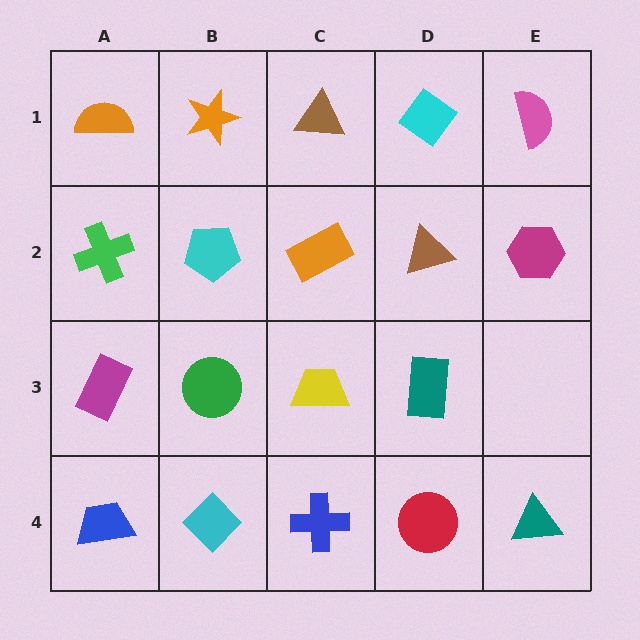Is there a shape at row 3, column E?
No, that cell is empty.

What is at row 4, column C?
A blue cross.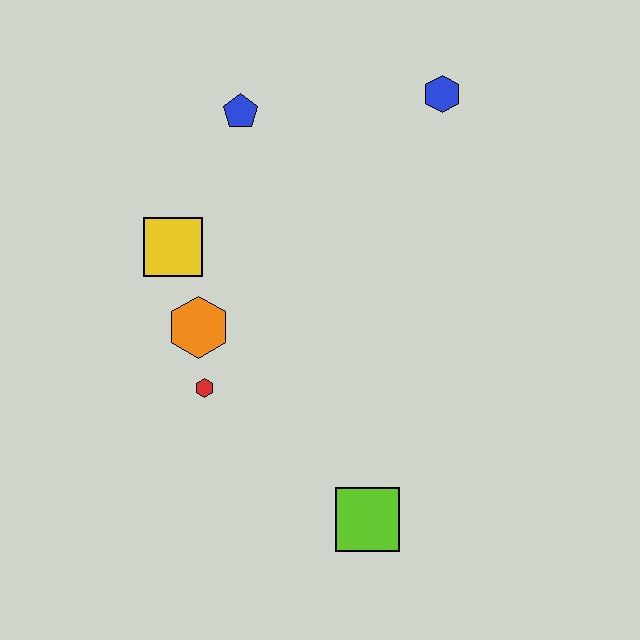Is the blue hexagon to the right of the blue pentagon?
Yes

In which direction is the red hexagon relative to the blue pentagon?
The red hexagon is below the blue pentagon.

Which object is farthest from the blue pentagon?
The lime square is farthest from the blue pentagon.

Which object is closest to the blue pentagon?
The yellow square is closest to the blue pentagon.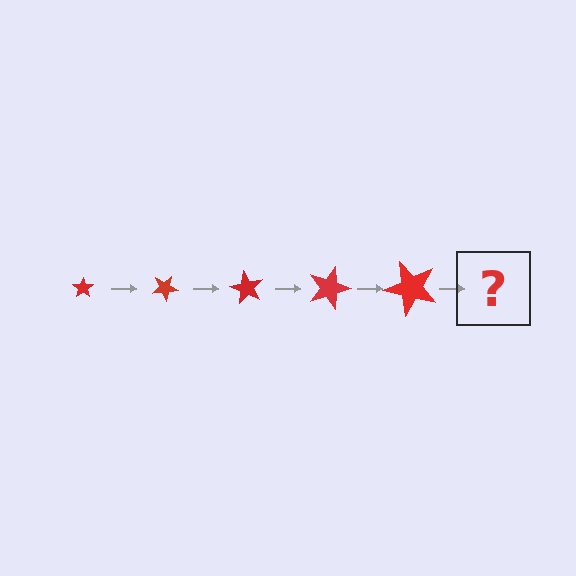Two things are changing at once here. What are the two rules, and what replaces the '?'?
The two rules are that the star grows larger each step and it rotates 30 degrees each step. The '?' should be a star, larger than the previous one and rotated 150 degrees from the start.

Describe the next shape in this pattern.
It should be a star, larger than the previous one and rotated 150 degrees from the start.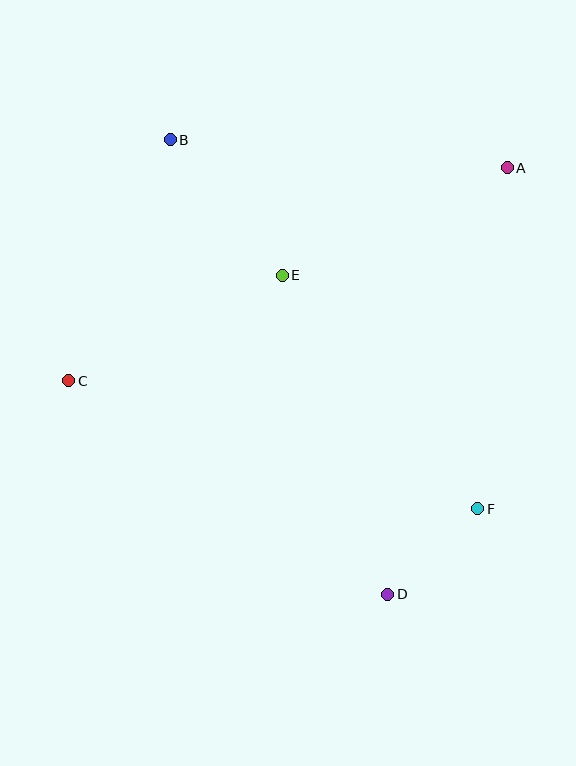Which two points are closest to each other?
Points D and F are closest to each other.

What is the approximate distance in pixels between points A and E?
The distance between A and E is approximately 250 pixels.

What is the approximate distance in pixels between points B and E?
The distance between B and E is approximately 176 pixels.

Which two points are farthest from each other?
Points B and D are farthest from each other.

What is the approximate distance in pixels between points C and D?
The distance between C and D is approximately 384 pixels.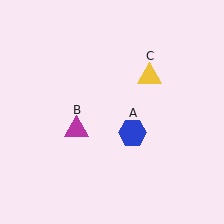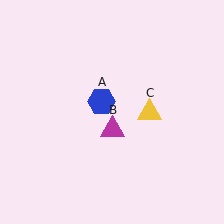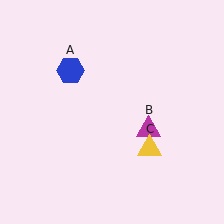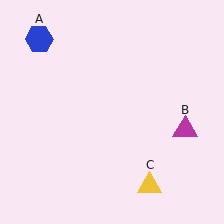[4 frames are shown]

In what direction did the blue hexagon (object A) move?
The blue hexagon (object A) moved up and to the left.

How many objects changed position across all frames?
3 objects changed position: blue hexagon (object A), magenta triangle (object B), yellow triangle (object C).